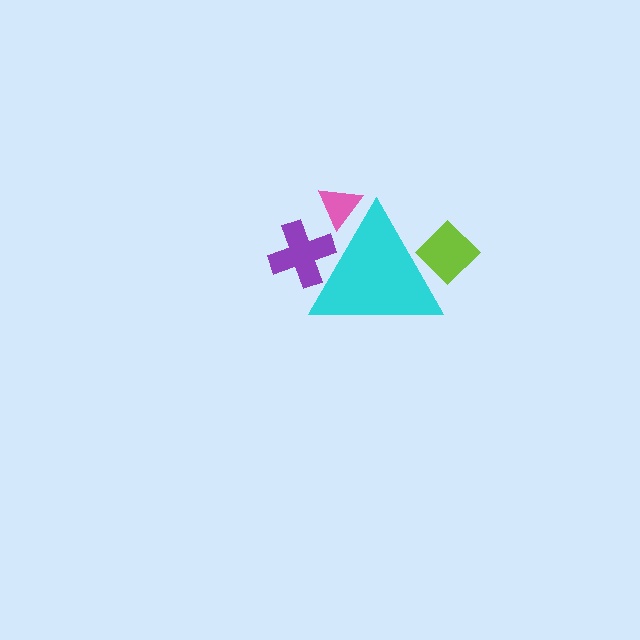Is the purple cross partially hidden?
Yes, the purple cross is partially hidden behind the cyan triangle.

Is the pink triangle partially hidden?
Yes, the pink triangle is partially hidden behind the cyan triangle.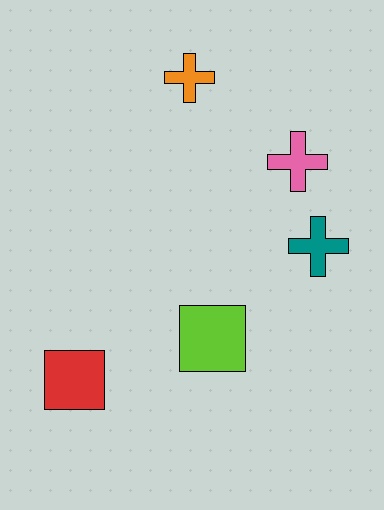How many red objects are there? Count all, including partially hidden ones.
There is 1 red object.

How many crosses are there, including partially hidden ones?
There are 3 crosses.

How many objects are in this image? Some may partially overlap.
There are 5 objects.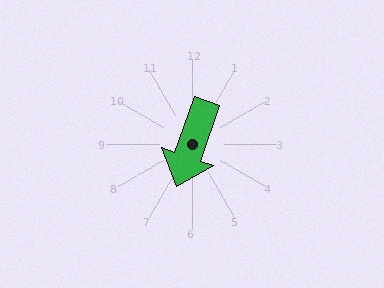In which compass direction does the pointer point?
South.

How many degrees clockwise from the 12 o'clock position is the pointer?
Approximately 199 degrees.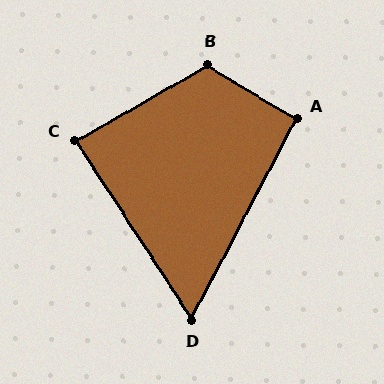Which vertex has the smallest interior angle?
D, at approximately 61 degrees.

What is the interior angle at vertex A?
Approximately 93 degrees (approximately right).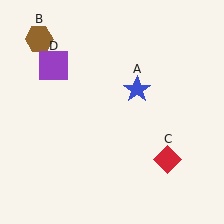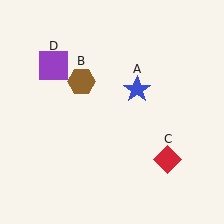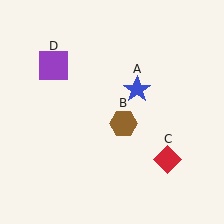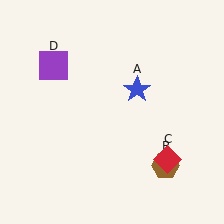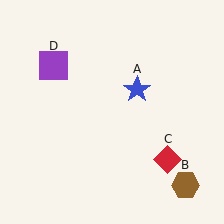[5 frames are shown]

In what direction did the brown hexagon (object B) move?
The brown hexagon (object B) moved down and to the right.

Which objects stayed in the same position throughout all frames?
Blue star (object A) and red diamond (object C) and purple square (object D) remained stationary.